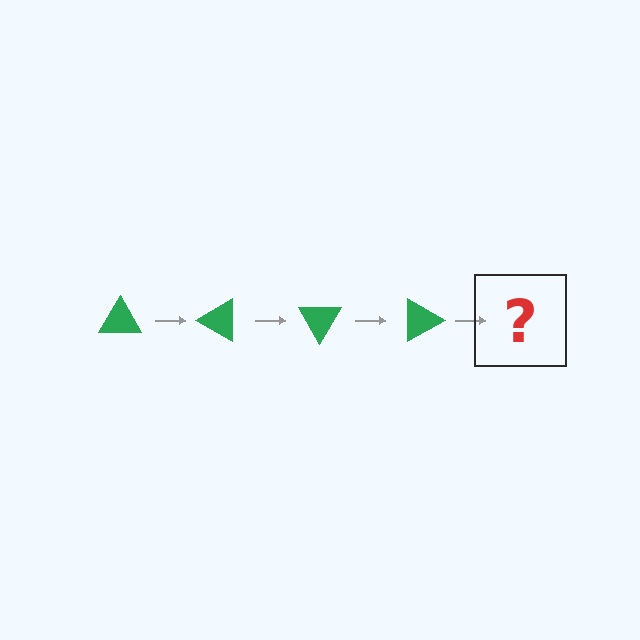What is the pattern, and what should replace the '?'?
The pattern is that the triangle rotates 30 degrees each step. The '?' should be a green triangle rotated 120 degrees.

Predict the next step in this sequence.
The next step is a green triangle rotated 120 degrees.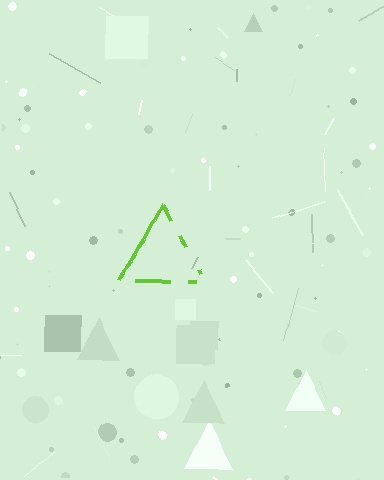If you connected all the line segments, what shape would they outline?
They would outline a triangle.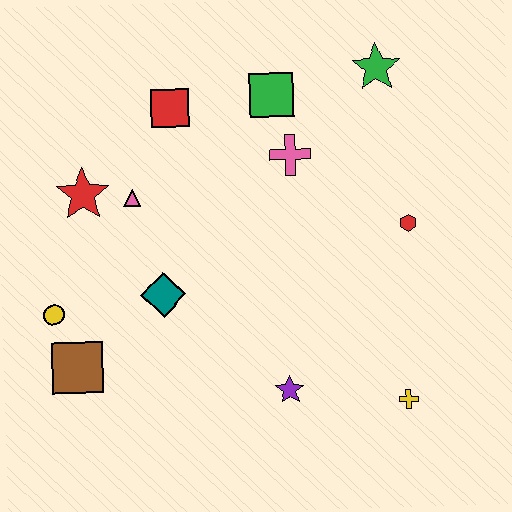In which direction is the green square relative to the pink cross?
The green square is above the pink cross.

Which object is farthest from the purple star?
The green star is farthest from the purple star.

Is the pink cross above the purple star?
Yes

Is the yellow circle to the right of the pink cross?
No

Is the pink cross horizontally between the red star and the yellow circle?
No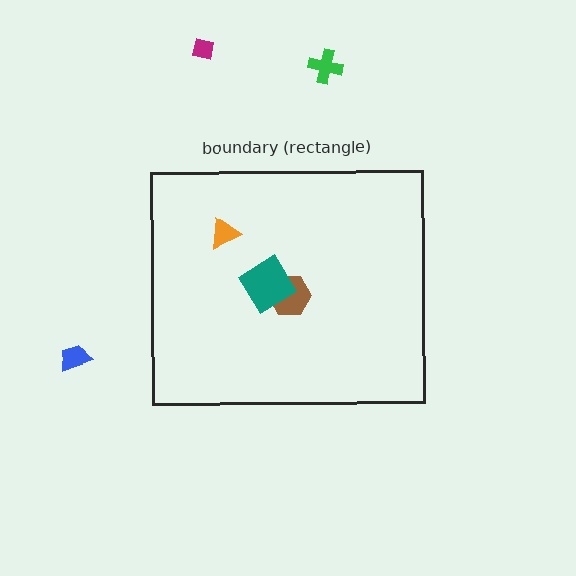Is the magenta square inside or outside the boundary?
Outside.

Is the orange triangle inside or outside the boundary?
Inside.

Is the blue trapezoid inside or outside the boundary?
Outside.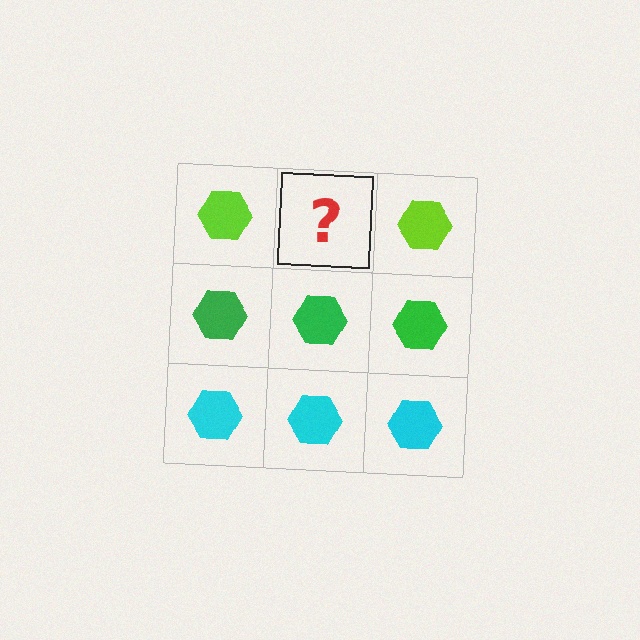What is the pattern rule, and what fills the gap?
The rule is that each row has a consistent color. The gap should be filled with a lime hexagon.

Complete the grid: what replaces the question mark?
The question mark should be replaced with a lime hexagon.